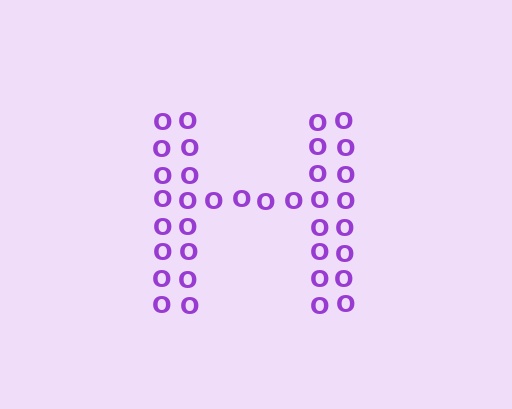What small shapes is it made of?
It is made of small letter O's.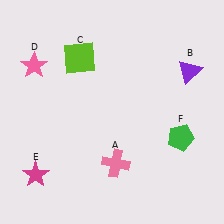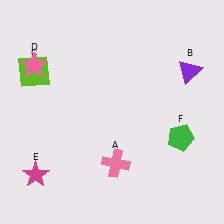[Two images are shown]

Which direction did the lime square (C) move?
The lime square (C) moved left.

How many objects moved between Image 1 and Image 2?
1 object moved between the two images.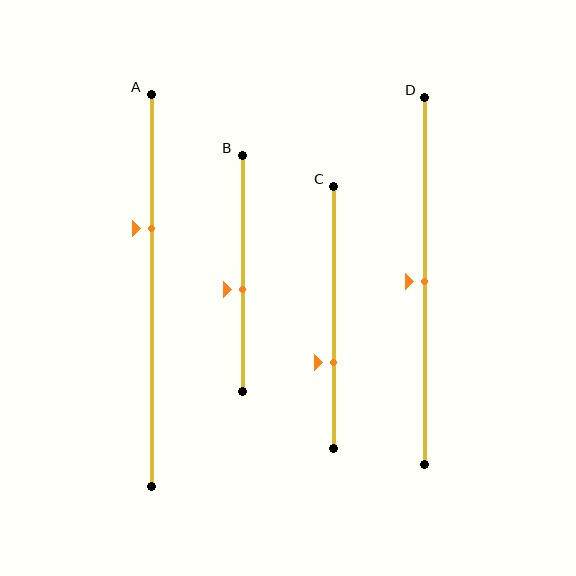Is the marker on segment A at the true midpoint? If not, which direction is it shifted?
No, the marker on segment A is shifted upward by about 16% of the segment length.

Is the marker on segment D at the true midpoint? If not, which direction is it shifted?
Yes, the marker on segment D is at the true midpoint.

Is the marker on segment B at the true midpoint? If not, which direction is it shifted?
No, the marker on segment B is shifted downward by about 7% of the segment length.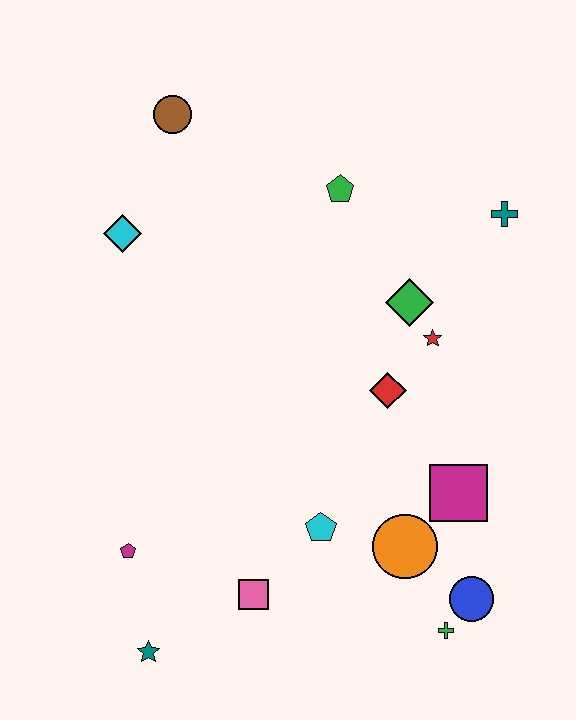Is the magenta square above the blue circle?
Yes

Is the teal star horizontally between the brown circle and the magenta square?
No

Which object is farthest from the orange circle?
The brown circle is farthest from the orange circle.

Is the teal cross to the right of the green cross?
Yes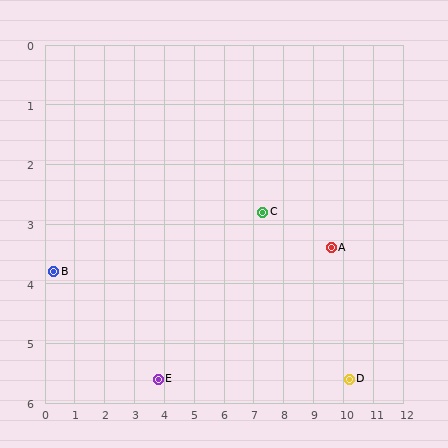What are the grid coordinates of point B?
Point B is at approximately (0.3, 3.8).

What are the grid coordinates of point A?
Point A is at approximately (9.6, 3.4).